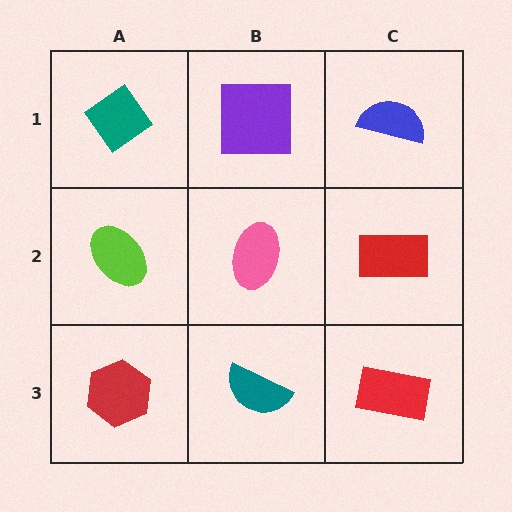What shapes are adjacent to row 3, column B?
A pink ellipse (row 2, column B), a red hexagon (row 3, column A), a red rectangle (row 3, column C).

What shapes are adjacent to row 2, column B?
A purple square (row 1, column B), a teal semicircle (row 3, column B), a lime ellipse (row 2, column A), a red rectangle (row 2, column C).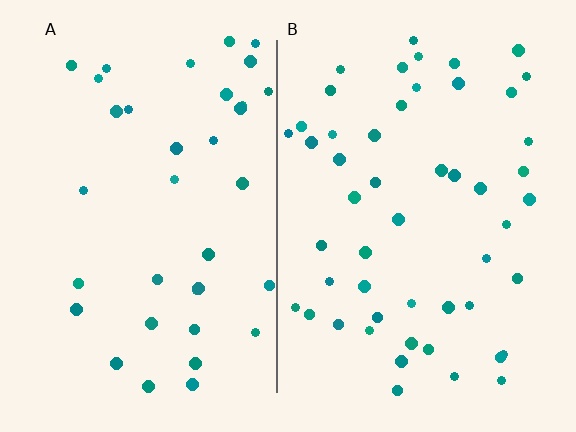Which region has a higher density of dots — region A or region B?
B (the right).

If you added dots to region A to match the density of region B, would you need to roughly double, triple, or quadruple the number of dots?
Approximately double.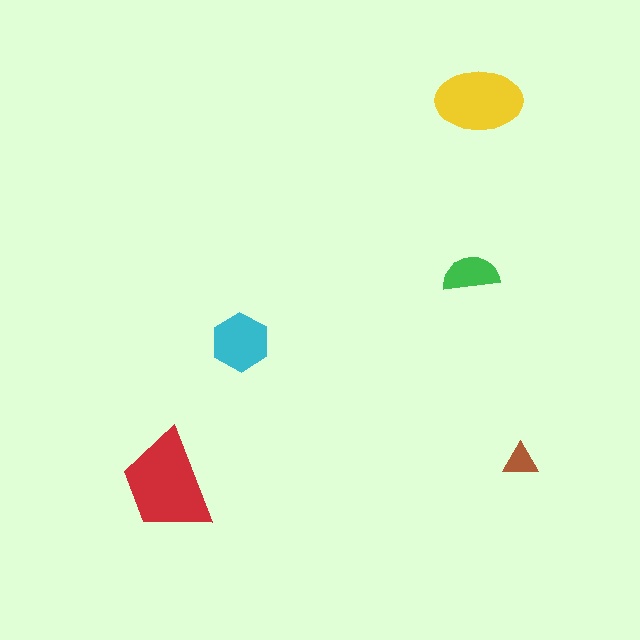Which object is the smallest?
The brown triangle.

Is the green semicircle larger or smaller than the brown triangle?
Larger.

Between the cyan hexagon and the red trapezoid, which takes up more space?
The red trapezoid.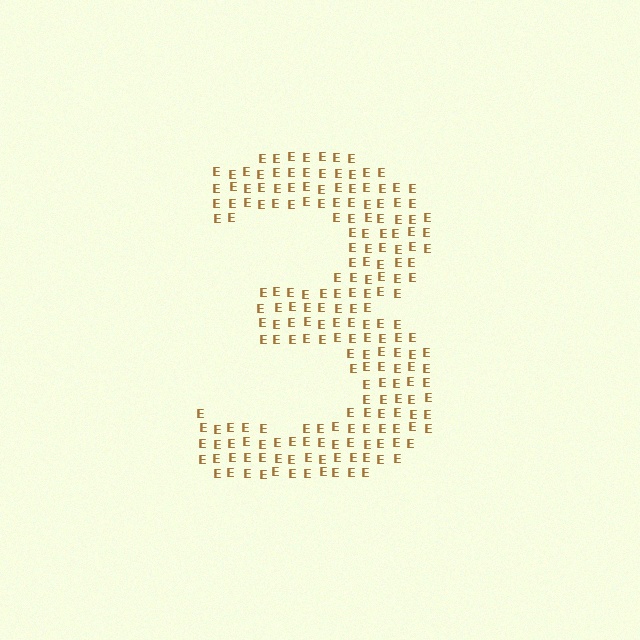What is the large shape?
The large shape is the digit 3.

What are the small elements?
The small elements are letter E's.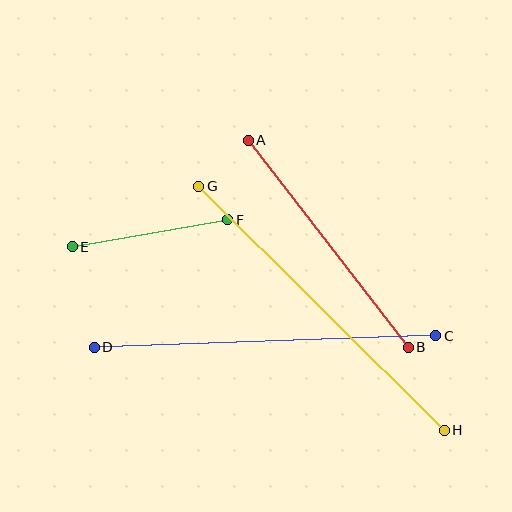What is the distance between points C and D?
The distance is approximately 342 pixels.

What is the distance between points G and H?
The distance is approximately 346 pixels.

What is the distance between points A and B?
The distance is approximately 262 pixels.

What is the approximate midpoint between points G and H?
The midpoint is at approximately (322, 308) pixels.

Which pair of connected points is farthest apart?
Points G and H are farthest apart.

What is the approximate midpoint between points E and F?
The midpoint is at approximately (150, 233) pixels.